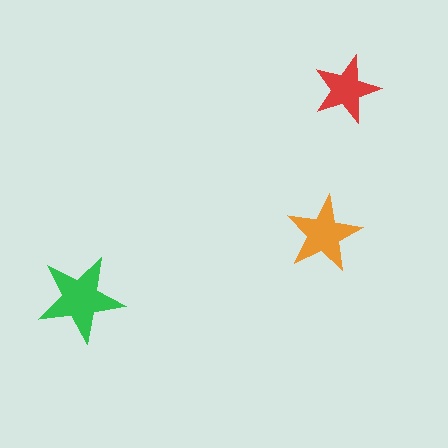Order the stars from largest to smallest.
the green one, the orange one, the red one.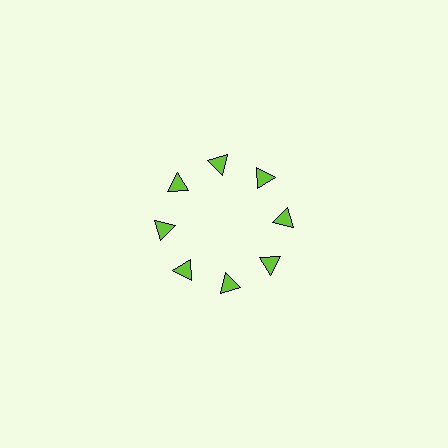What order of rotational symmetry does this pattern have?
This pattern has 8-fold rotational symmetry.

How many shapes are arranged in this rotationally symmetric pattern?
There are 8 shapes, arranged in 8 groups of 1.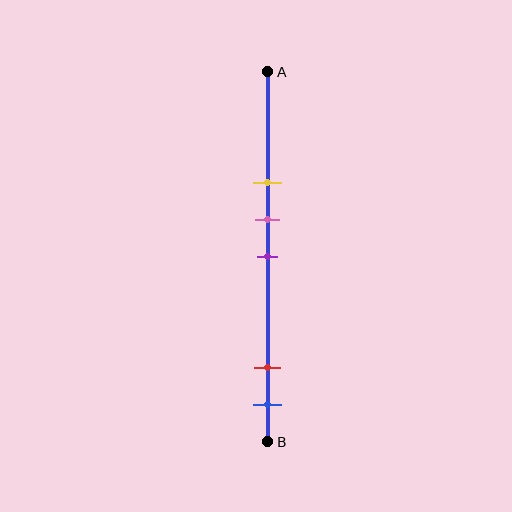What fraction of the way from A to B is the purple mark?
The purple mark is approximately 50% (0.5) of the way from A to B.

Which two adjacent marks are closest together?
The pink and purple marks are the closest adjacent pair.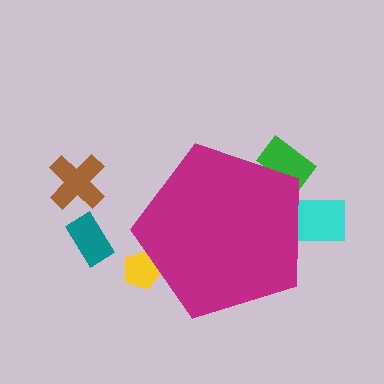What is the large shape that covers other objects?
A magenta pentagon.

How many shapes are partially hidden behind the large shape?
3 shapes are partially hidden.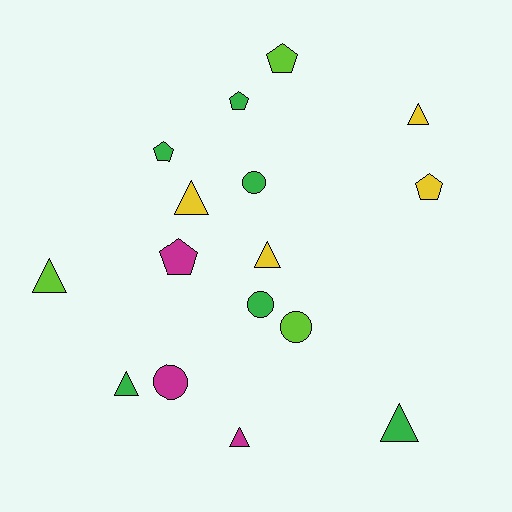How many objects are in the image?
There are 16 objects.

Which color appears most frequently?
Green, with 6 objects.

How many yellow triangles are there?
There are 3 yellow triangles.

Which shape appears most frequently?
Triangle, with 7 objects.